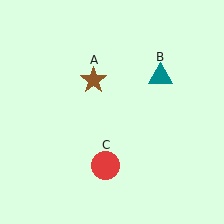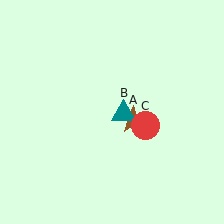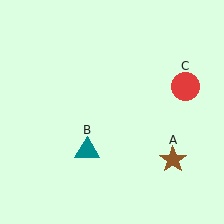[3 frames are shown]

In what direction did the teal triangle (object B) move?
The teal triangle (object B) moved down and to the left.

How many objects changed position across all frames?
3 objects changed position: brown star (object A), teal triangle (object B), red circle (object C).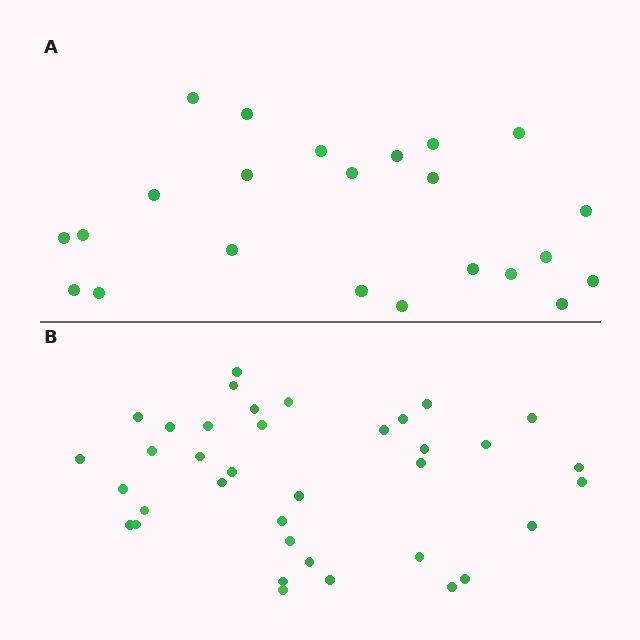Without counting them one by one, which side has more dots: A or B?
Region B (the bottom region) has more dots.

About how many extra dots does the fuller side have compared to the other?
Region B has approximately 15 more dots than region A.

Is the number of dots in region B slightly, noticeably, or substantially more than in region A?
Region B has substantially more. The ratio is roughly 1.6 to 1.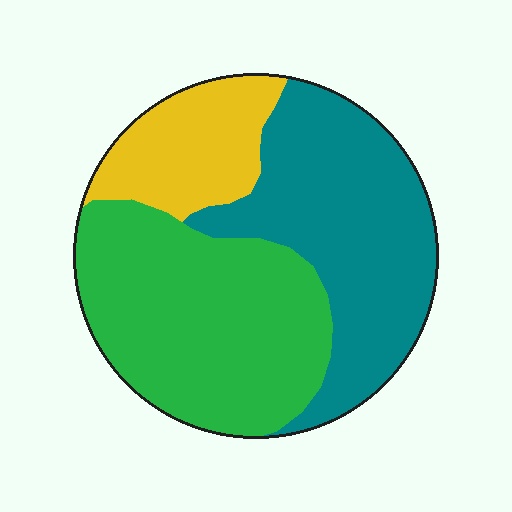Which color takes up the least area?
Yellow, at roughly 20%.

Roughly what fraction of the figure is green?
Green takes up about two fifths (2/5) of the figure.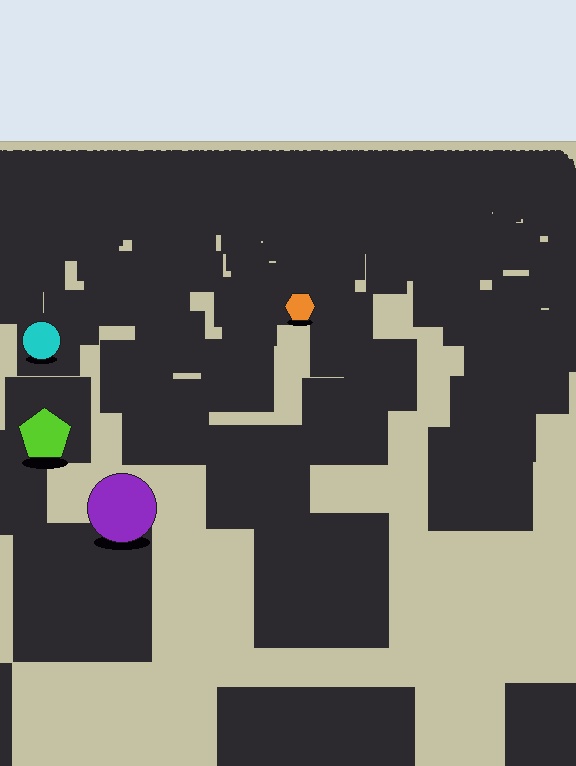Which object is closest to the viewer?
The purple circle is closest. The texture marks near it are larger and more spread out.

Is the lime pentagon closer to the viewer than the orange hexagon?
Yes. The lime pentagon is closer — you can tell from the texture gradient: the ground texture is coarser near it.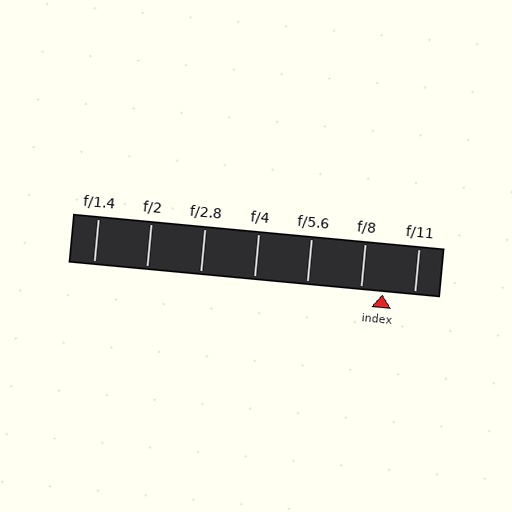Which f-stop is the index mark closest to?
The index mark is closest to f/8.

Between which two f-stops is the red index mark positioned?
The index mark is between f/8 and f/11.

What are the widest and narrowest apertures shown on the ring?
The widest aperture shown is f/1.4 and the narrowest is f/11.